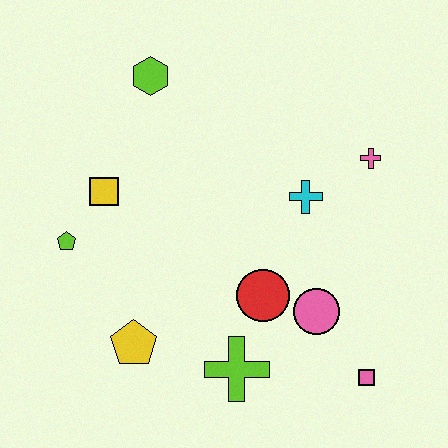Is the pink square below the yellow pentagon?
Yes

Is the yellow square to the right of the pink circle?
No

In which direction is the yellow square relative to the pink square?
The yellow square is to the left of the pink square.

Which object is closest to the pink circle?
The red circle is closest to the pink circle.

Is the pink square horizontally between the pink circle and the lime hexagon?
No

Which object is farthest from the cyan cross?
The lime pentagon is farthest from the cyan cross.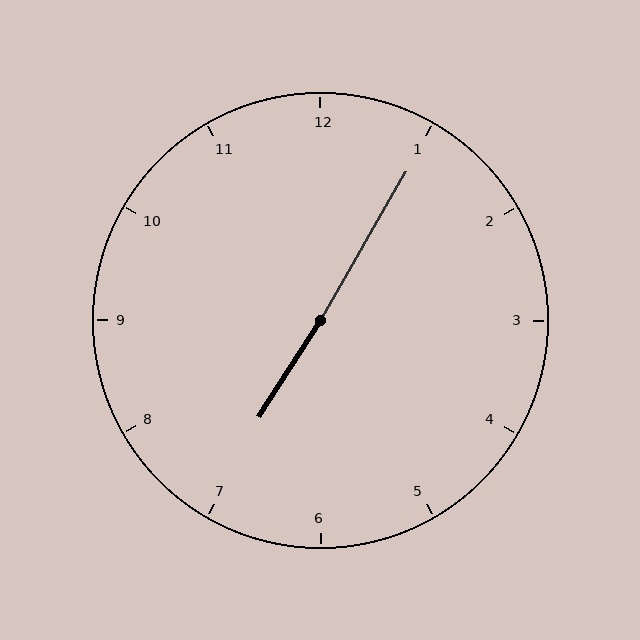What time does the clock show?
7:05.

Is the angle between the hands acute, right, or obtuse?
It is obtuse.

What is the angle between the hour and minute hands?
Approximately 178 degrees.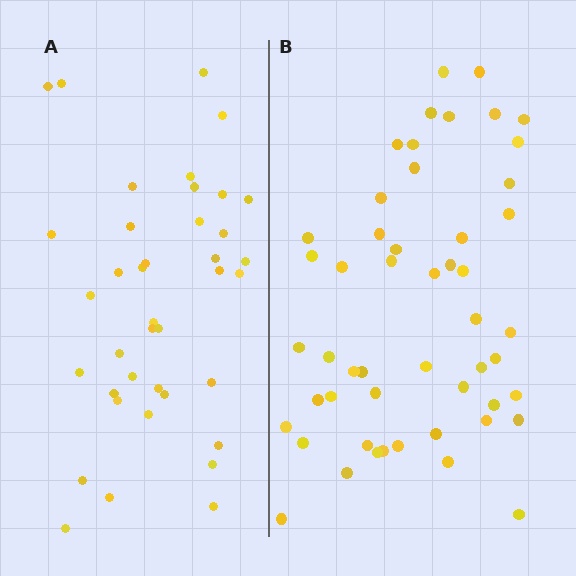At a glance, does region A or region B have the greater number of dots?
Region B (the right region) has more dots.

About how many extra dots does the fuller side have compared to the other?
Region B has roughly 12 or so more dots than region A.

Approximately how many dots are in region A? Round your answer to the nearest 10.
About 40 dots. (The exact count is 39, which rounds to 40.)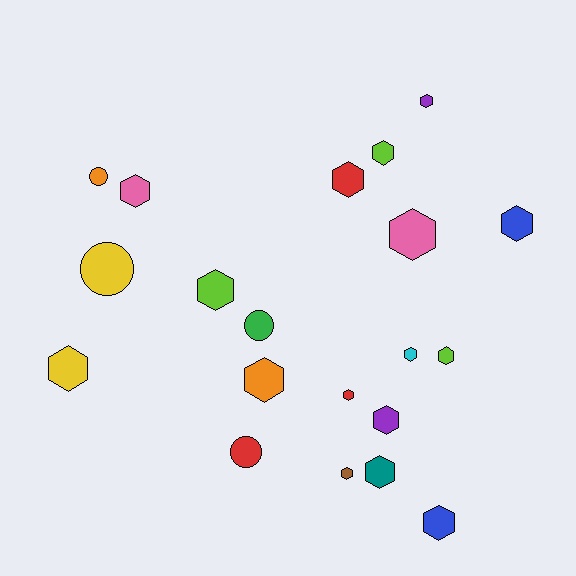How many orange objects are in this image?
There are 2 orange objects.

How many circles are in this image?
There are 4 circles.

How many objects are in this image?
There are 20 objects.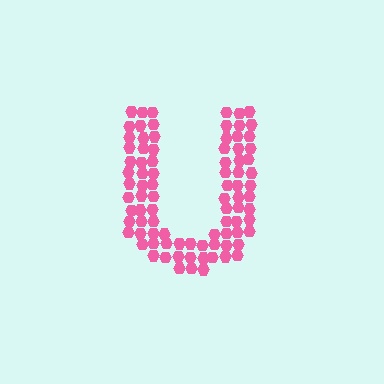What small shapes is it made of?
It is made of small hexagons.